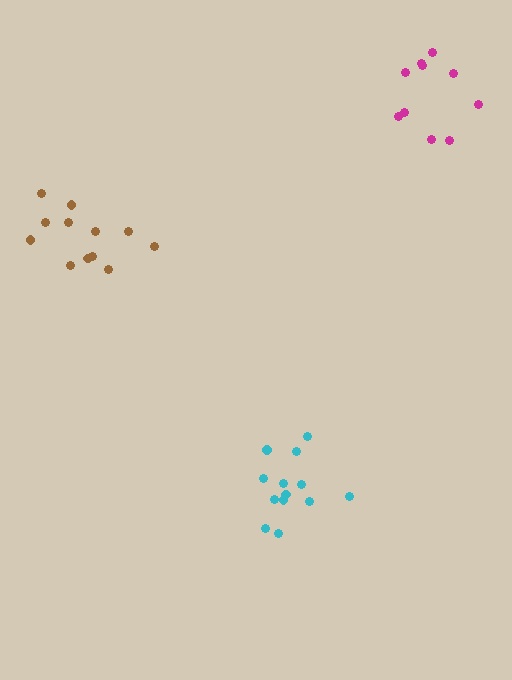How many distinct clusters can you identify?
There are 3 distinct clusters.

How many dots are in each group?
Group 1: 10 dots, Group 2: 13 dots, Group 3: 12 dots (35 total).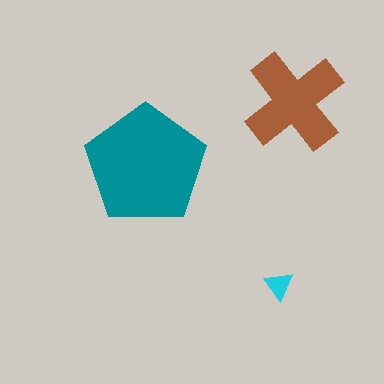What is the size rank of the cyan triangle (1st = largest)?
3rd.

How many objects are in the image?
There are 3 objects in the image.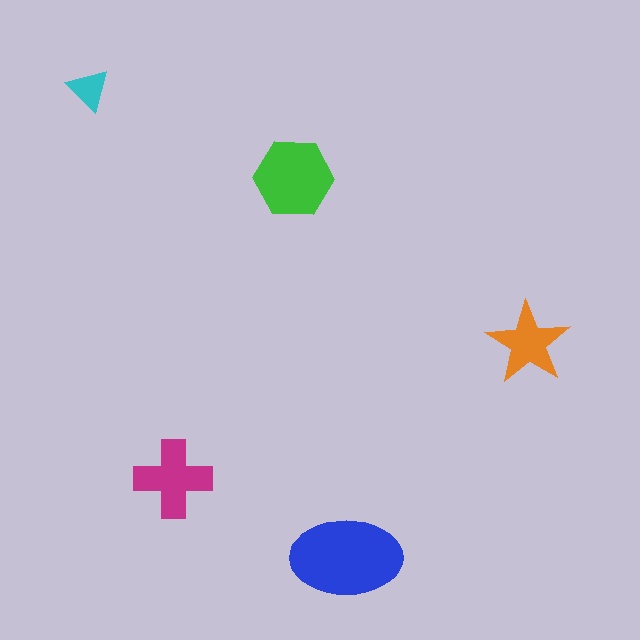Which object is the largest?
The blue ellipse.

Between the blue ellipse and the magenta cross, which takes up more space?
The blue ellipse.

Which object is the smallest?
The cyan triangle.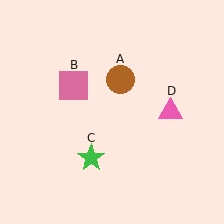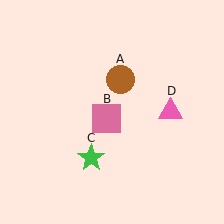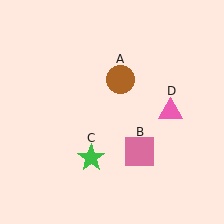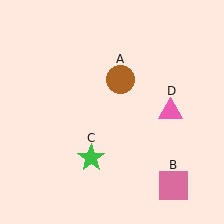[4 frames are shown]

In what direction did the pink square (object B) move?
The pink square (object B) moved down and to the right.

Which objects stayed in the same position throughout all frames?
Brown circle (object A) and green star (object C) and pink triangle (object D) remained stationary.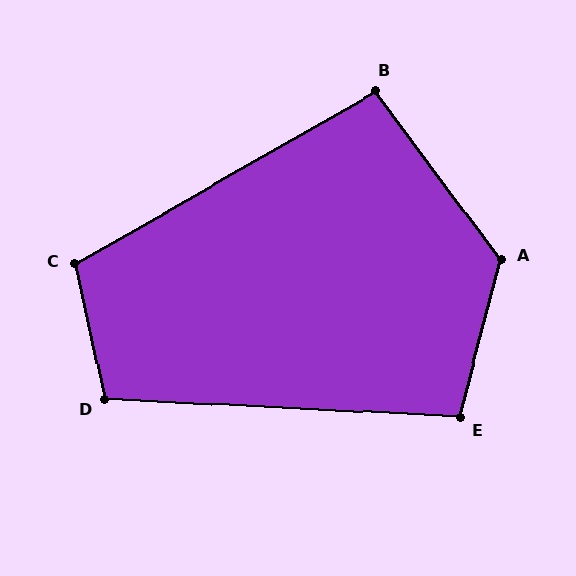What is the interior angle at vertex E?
Approximately 102 degrees (obtuse).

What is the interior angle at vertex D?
Approximately 105 degrees (obtuse).